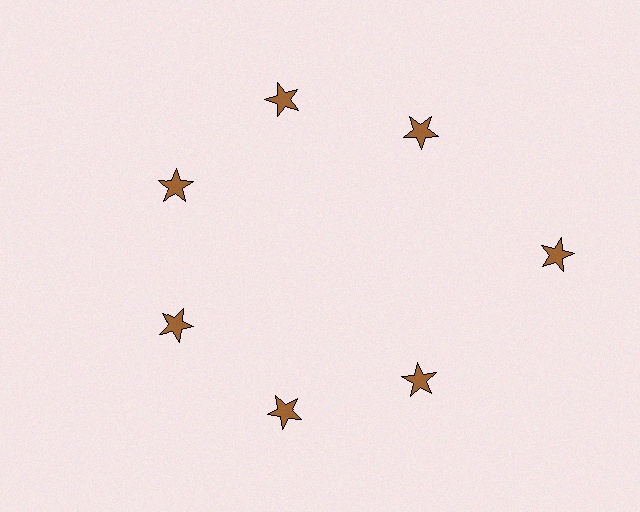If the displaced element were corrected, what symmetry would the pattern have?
It would have 7-fold rotational symmetry — the pattern would map onto itself every 51 degrees.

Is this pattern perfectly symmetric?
No. The 7 brown stars are arranged in a ring, but one element near the 3 o'clock position is pushed outward from the center, breaking the 7-fold rotational symmetry.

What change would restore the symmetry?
The symmetry would be restored by moving it inward, back onto the ring so that all 7 stars sit at equal angles and equal distance from the center.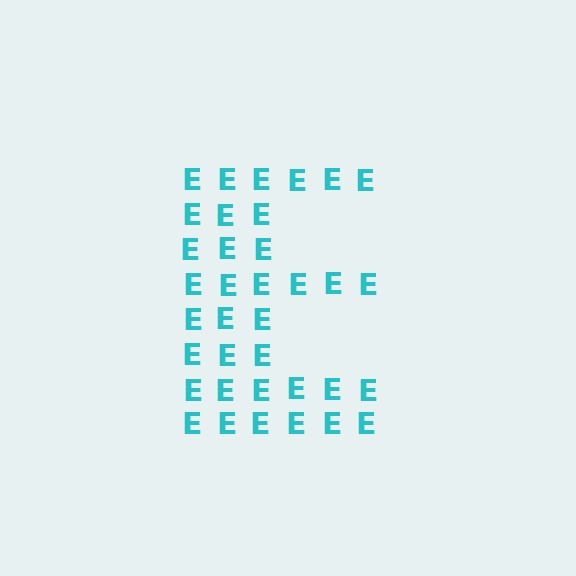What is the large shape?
The large shape is the letter E.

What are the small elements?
The small elements are letter E's.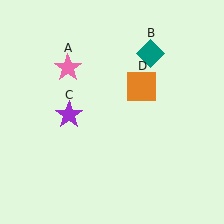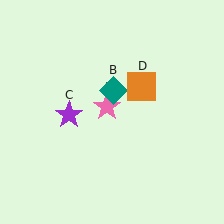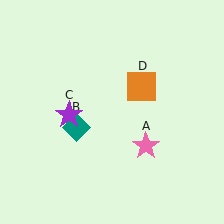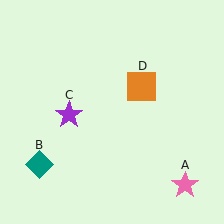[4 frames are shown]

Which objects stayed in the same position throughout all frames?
Purple star (object C) and orange square (object D) remained stationary.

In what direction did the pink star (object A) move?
The pink star (object A) moved down and to the right.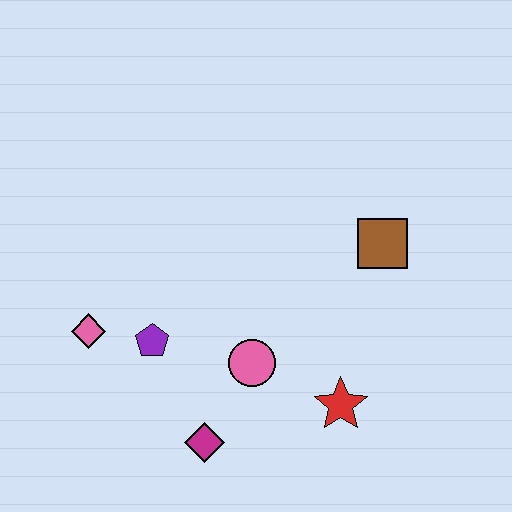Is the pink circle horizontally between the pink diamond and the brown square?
Yes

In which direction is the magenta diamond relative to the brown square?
The magenta diamond is below the brown square.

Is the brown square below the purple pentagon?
No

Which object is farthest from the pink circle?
The brown square is farthest from the pink circle.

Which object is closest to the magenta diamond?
The pink circle is closest to the magenta diamond.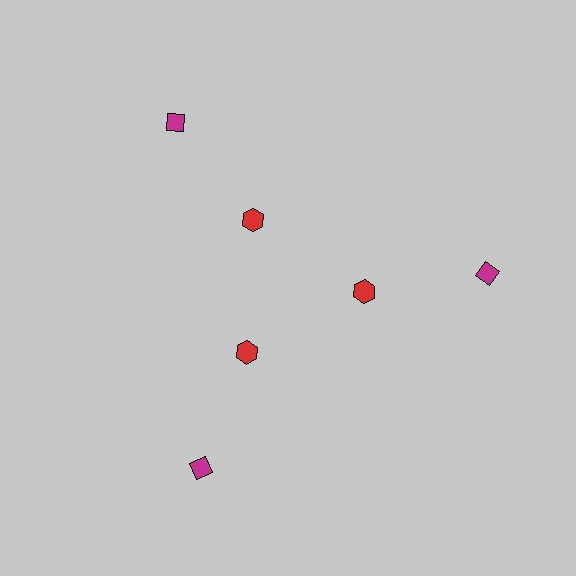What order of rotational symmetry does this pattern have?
This pattern has 3-fold rotational symmetry.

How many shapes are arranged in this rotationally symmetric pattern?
There are 6 shapes, arranged in 3 groups of 2.